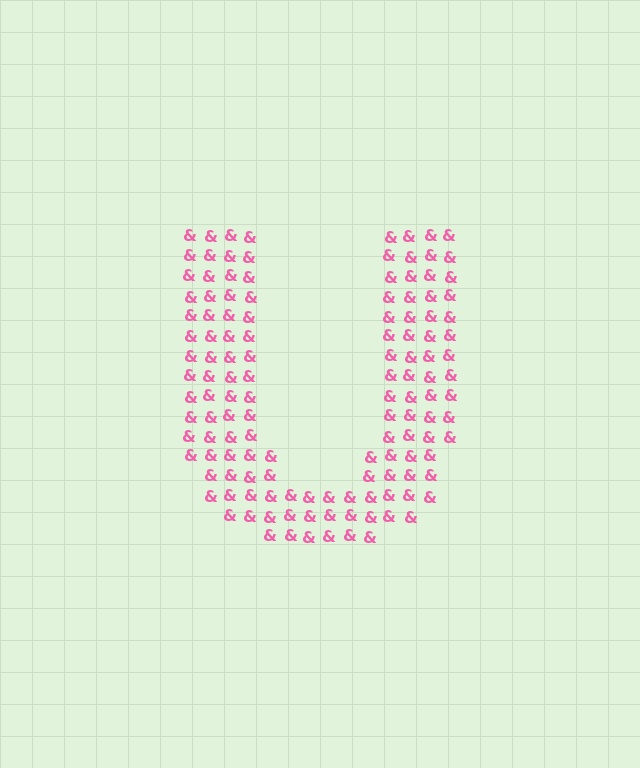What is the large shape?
The large shape is the letter U.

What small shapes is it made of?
It is made of small ampersands.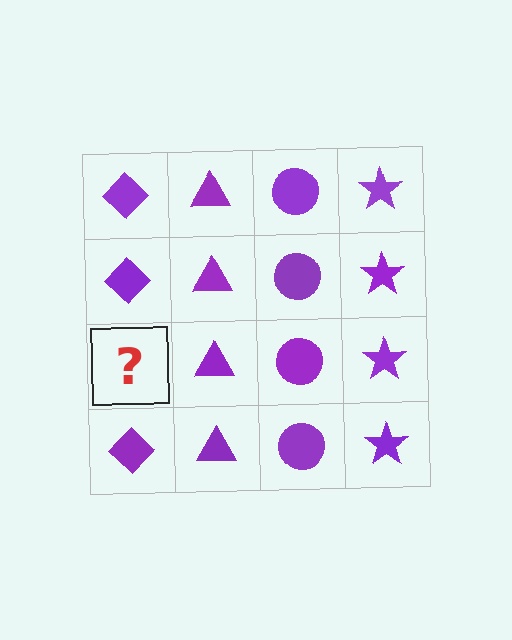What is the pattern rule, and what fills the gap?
The rule is that each column has a consistent shape. The gap should be filled with a purple diamond.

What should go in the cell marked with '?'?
The missing cell should contain a purple diamond.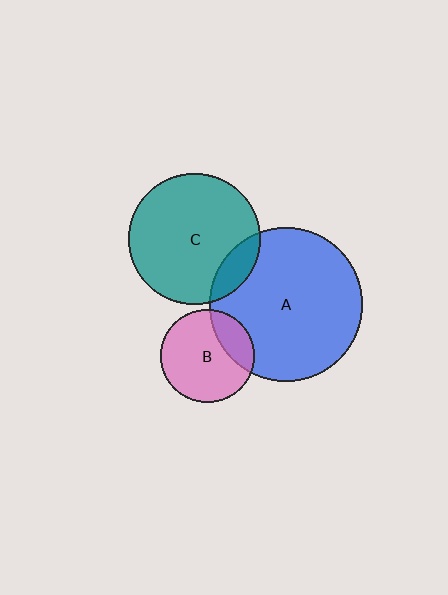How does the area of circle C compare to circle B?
Approximately 2.0 times.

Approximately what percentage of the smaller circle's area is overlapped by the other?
Approximately 15%.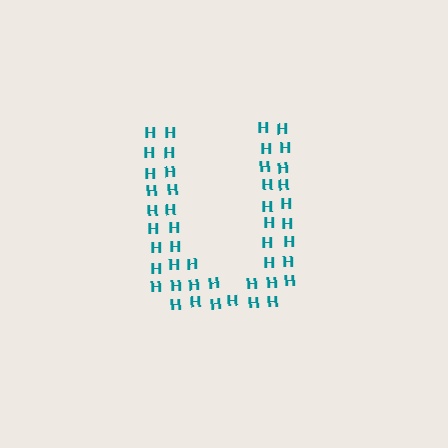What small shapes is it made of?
It is made of small letter H's.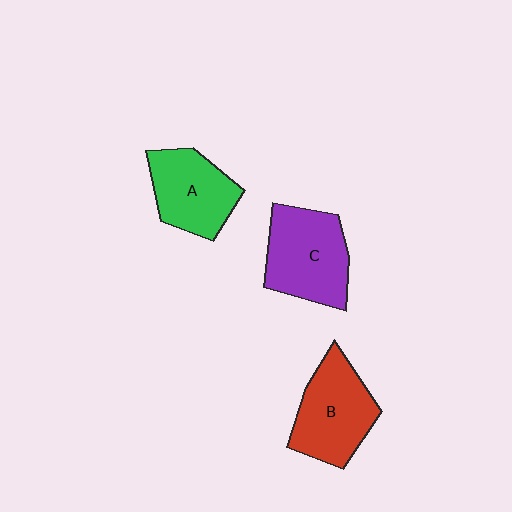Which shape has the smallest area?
Shape A (green).